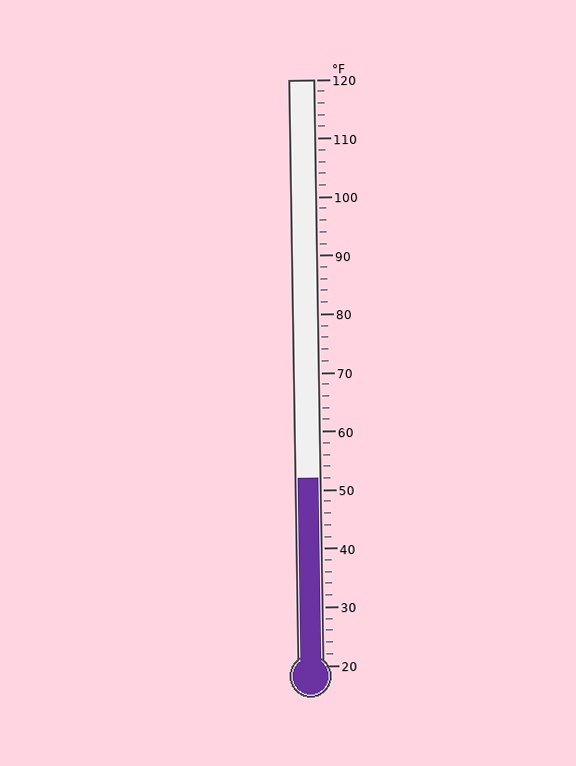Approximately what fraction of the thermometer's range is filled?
The thermometer is filled to approximately 30% of its range.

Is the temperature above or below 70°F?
The temperature is below 70°F.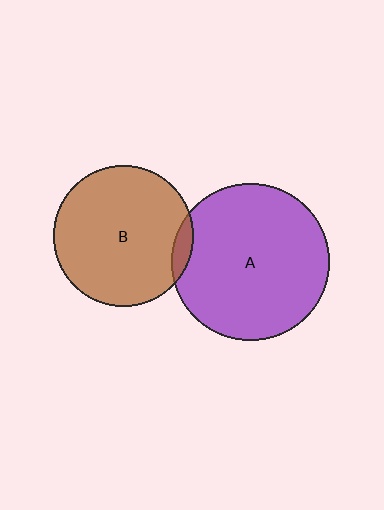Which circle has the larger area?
Circle A (purple).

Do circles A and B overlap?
Yes.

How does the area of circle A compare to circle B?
Approximately 1.3 times.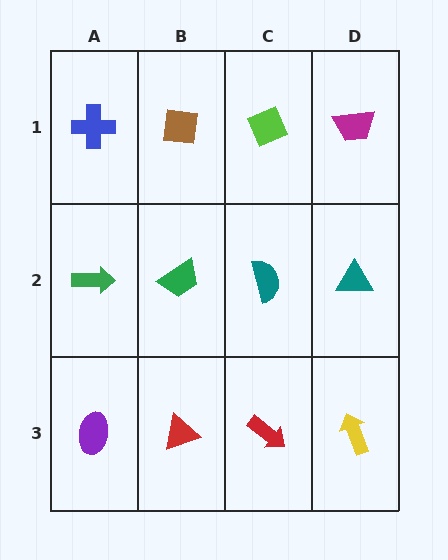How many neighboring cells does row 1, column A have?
2.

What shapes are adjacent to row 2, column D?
A magenta trapezoid (row 1, column D), a yellow arrow (row 3, column D), a teal semicircle (row 2, column C).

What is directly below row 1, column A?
A green arrow.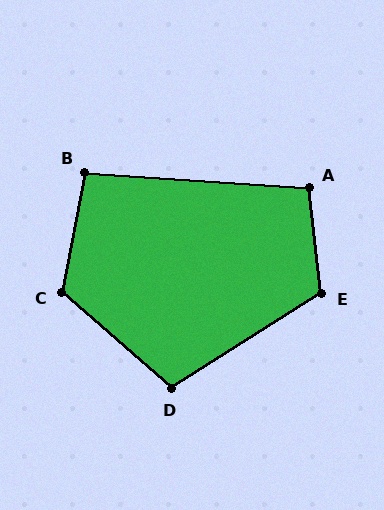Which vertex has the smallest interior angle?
B, at approximately 97 degrees.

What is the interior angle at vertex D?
Approximately 106 degrees (obtuse).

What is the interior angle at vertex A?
Approximately 101 degrees (obtuse).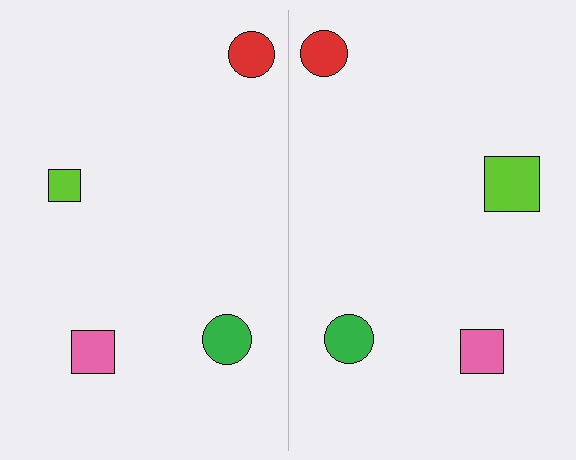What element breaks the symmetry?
The lime square on the right side has a different size than its mirror counterpart.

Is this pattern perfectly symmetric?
No, the pattern is not perfectly symmetric. The lime square on the right side has a different size than its mirror counterpart.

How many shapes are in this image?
There are 8 shapes in this image.